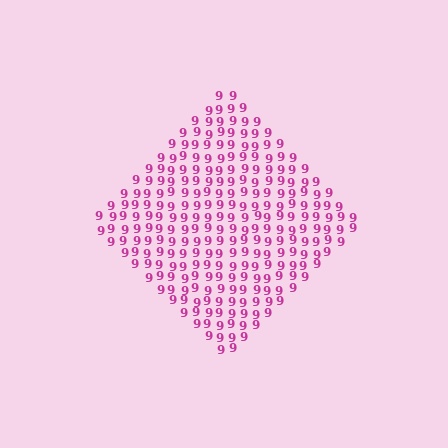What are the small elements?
The small elements are digit 9's.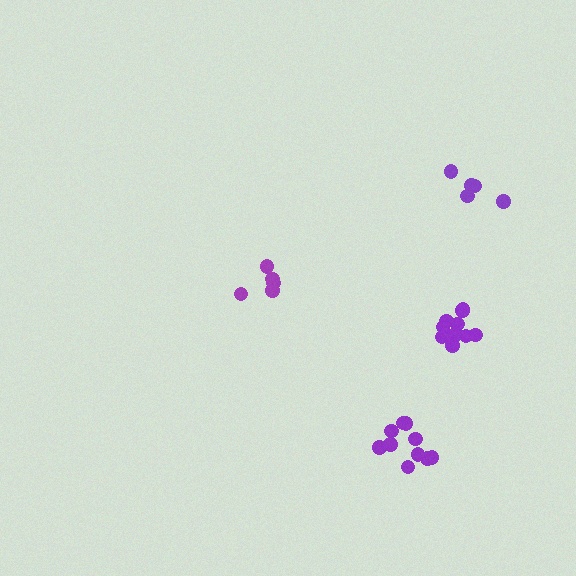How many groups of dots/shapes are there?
There are 4 groups.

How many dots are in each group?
Group 1: 5 dots, Group 2: 11 dots, Group 3: 5 dots, Group 4: 10 dots (31 total).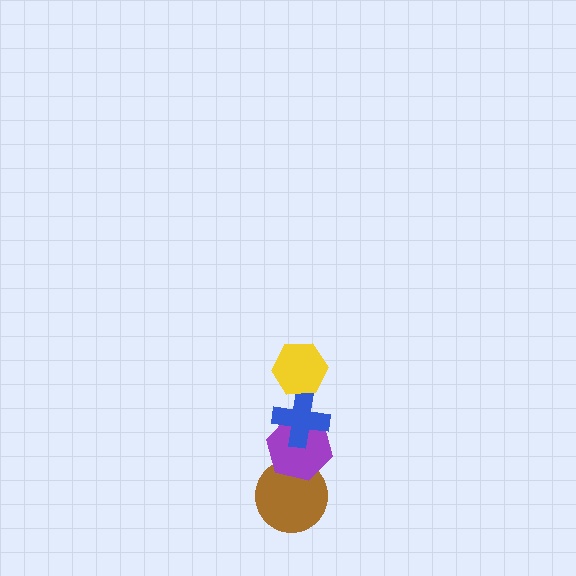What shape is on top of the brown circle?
The purple hexagon is on top of the brown circle.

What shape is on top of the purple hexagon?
The blue cross is on top of the purple hexagon.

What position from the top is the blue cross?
The blue cross is 2nd from the top.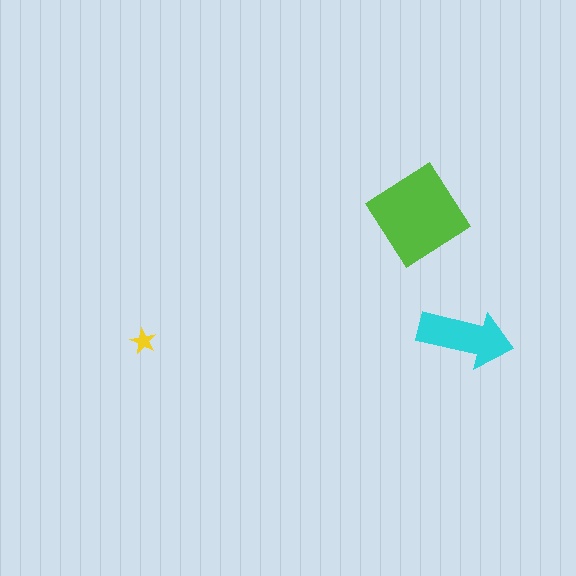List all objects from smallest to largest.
The yellow star, the cyan arrow, the lime diamond.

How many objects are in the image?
There are 3 objects in the image.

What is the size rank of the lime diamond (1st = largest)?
1st.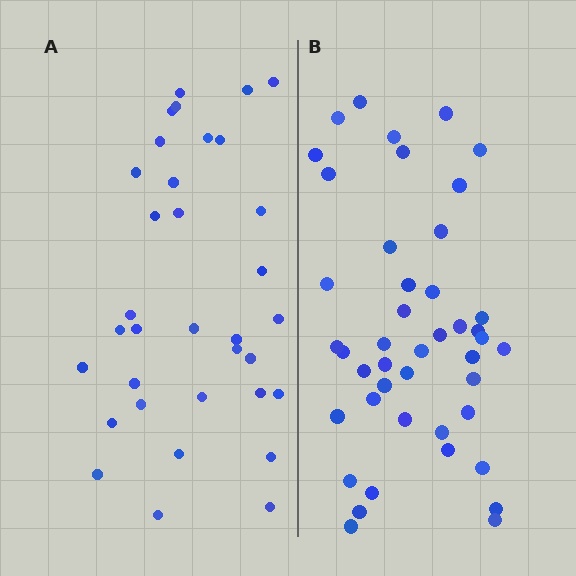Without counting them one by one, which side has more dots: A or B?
Region B (the right region) has more dots.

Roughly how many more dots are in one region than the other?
Region B has roughly 10 or so more dots than region A.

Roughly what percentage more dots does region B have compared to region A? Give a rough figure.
About 30% more.